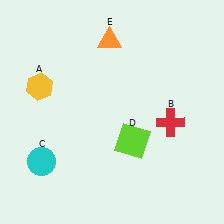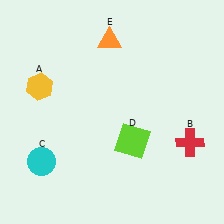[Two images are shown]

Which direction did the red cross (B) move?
The red cross (B) moved down.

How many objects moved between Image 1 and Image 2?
1 object moved between the two images.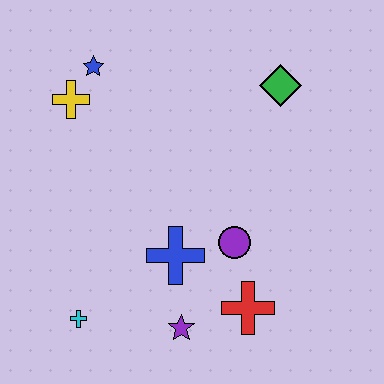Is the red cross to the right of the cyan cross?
Yes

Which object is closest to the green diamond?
The purple circle is closest to the green diamond.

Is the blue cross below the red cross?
No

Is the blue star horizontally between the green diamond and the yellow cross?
Yes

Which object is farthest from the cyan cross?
The green diamond is farthest from the cyan cross.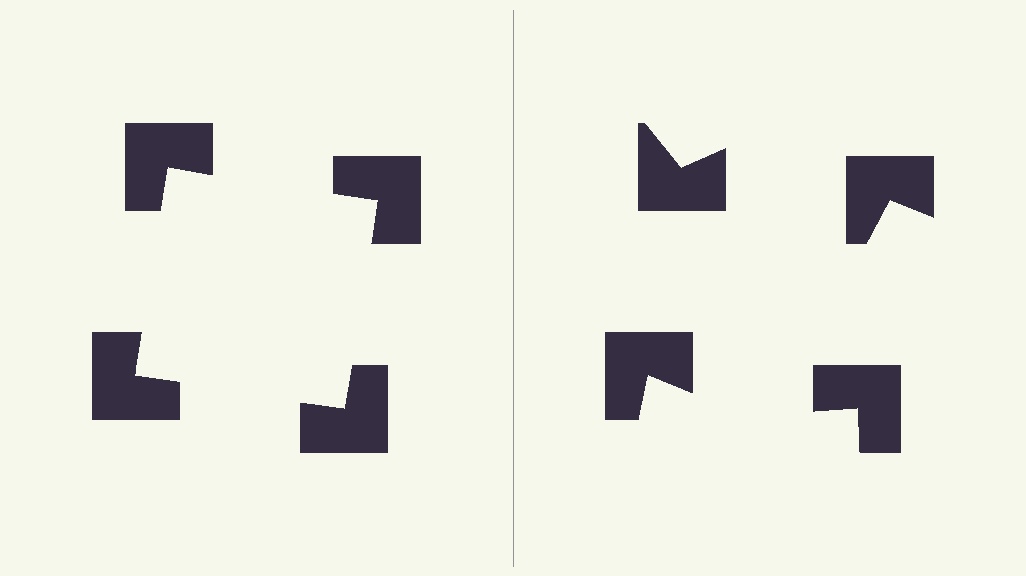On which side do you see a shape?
An illusory square appears on the left side. On the right side the wedge cuts are rotated, so no coherent shape forms.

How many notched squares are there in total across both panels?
8 — 4 on each side.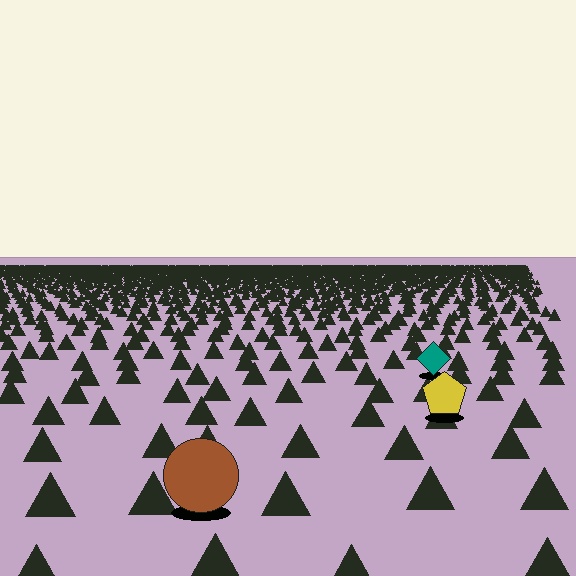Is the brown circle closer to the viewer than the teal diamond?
Yes. The brown circle is closer — you can tell from the texture gradient: the ground texture is coarser near it.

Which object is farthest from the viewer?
The teal diamond is farthest from the viewer. It appears smaller and the ground texture around it is denser.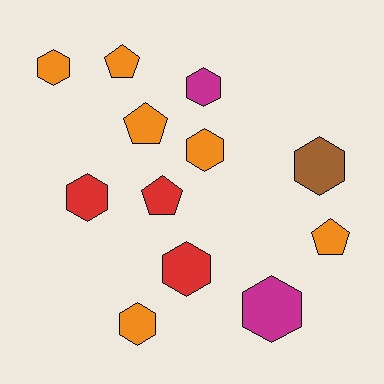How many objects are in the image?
There are 12 objects.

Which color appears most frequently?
Orange, with 6 objects.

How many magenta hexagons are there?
There are 2 magenta hexagons.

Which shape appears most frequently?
Hexagon, with 8 objects.